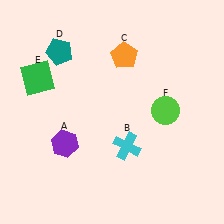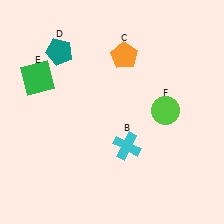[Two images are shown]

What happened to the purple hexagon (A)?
The purple hexagon (A) was removed in Image 2. It was in the bottom-left area of Image 1.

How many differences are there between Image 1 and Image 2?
There is 1 difference between the two images.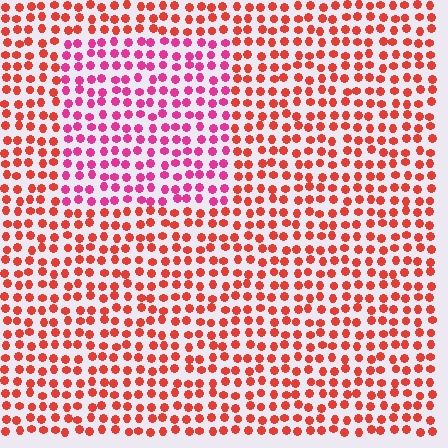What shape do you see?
I see a rectangle.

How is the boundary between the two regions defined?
The boundary is defined purely by a slight shift in hue (about 38 degrees). Spacing, size, and orientation are identical on both sides.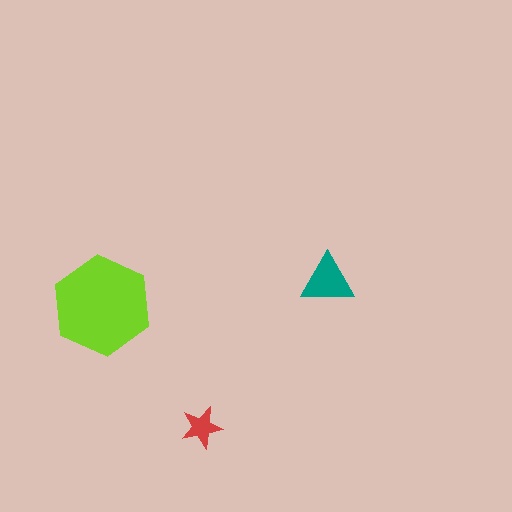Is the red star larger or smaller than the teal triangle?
Smaller.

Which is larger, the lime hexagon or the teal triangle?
The lime hexagon.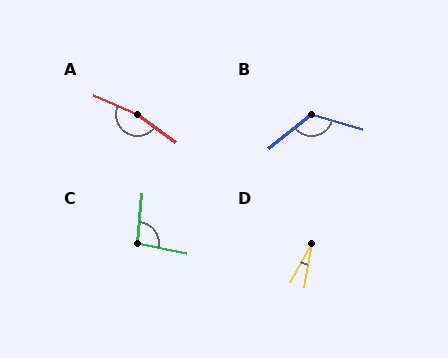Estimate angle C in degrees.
Approximately 96 degrees.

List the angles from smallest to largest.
D (18°), C (96°), B (125°), A (167°).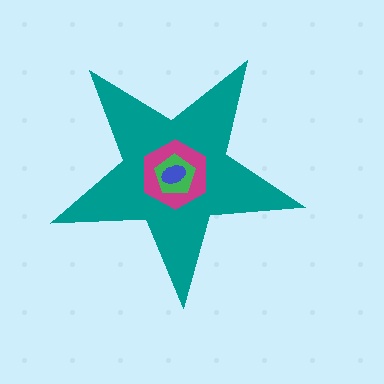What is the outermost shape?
The teal star.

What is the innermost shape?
The blue ellipse.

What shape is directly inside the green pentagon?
The blue ellipse.